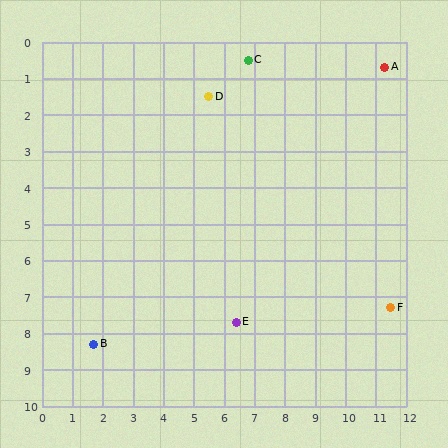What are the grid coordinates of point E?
Point E is at approximately (6.4, 7.7).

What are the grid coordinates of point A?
Point A is at approximately (11.3, 0.7).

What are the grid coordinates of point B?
Point B is at approximately (1.7, 8.3).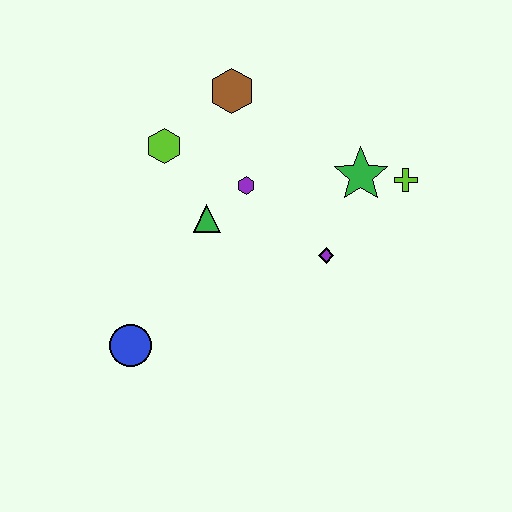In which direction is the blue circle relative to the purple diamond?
The blue circle is to the left of the purple diamond.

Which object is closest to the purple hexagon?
The green triangle is closest to the purple hexagon.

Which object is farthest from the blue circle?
The lime cross is farthest from the blue circle.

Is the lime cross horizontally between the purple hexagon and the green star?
No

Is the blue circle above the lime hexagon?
No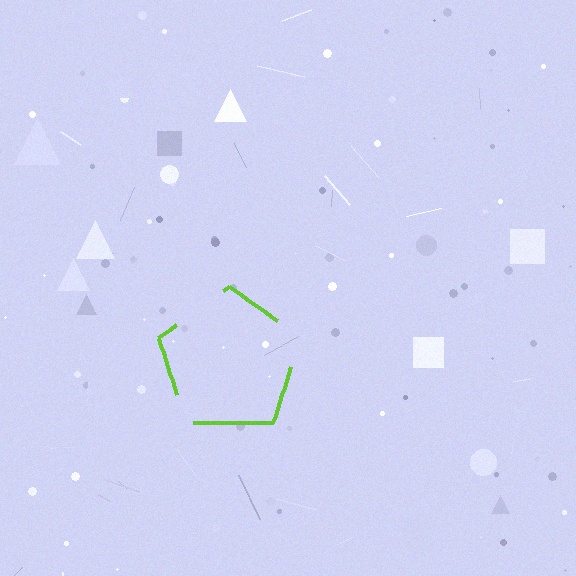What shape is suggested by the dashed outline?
The dashed outline suggests a pentagon.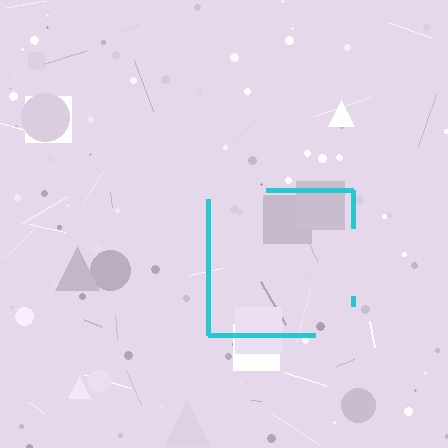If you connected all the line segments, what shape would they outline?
They would outline a square.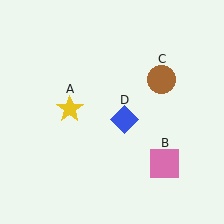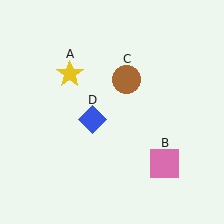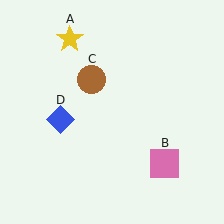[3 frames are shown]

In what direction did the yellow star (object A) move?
The yellow star (object A) moved up.